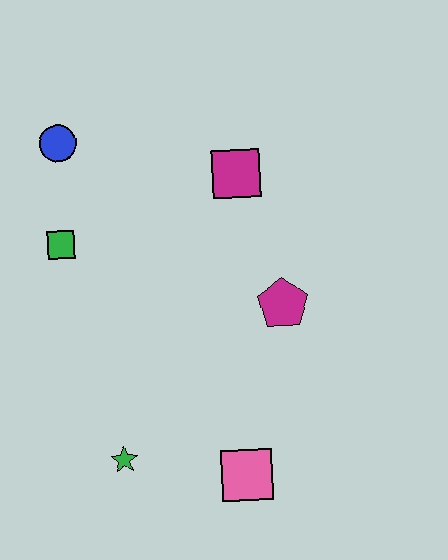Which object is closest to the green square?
The blue circle is closest to the green square.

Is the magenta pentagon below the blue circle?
Yes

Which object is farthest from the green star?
The blue circle is farthest from the green star.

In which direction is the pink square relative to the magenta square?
The pink square is below the magenta square.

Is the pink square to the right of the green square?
Yes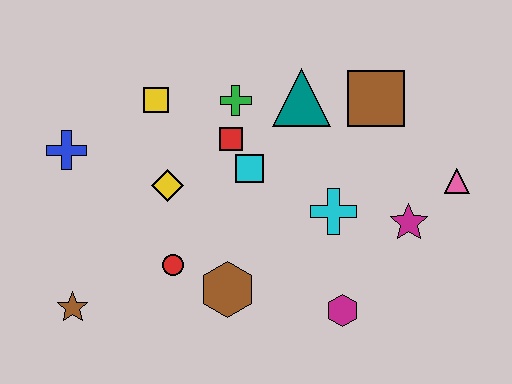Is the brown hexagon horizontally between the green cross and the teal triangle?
No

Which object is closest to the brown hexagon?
The red circle is closest to the brown hexagon.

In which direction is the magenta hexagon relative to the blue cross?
The magenta hexagon is to the right of the blue cross.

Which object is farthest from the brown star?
The pink triangle is farthest from the brown star.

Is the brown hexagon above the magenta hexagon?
Yes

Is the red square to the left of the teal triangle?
Yes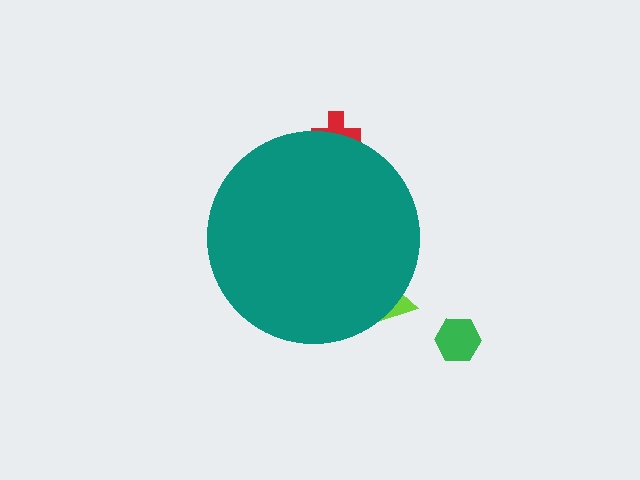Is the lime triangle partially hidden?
Yes, the lime triangle is partially hidden behind the teal circle.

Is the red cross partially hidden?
Yes, the red cross is partially hidden behind the teal circle.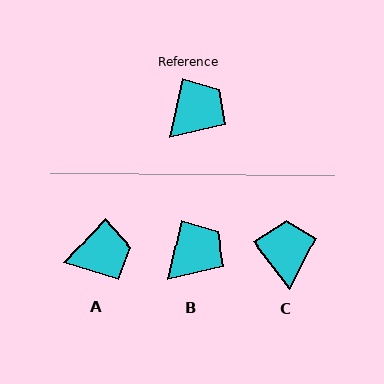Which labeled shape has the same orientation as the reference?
B.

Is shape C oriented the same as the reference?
No, it is off by about 50 degrees.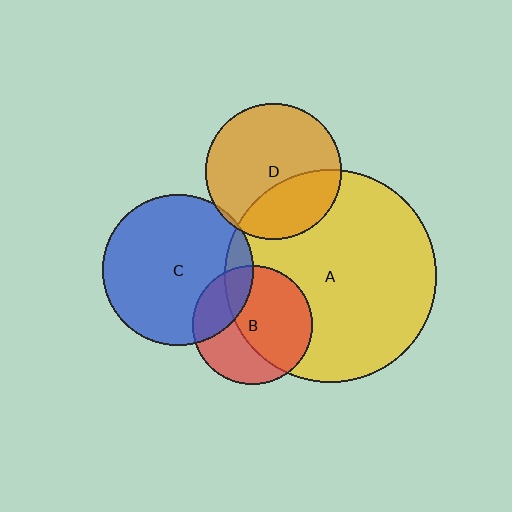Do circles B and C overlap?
Yes.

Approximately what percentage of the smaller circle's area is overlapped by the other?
Approximately 25%.